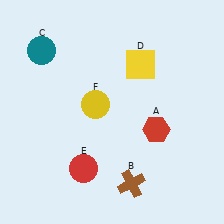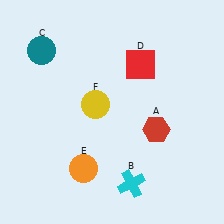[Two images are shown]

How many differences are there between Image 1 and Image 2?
There are 3 differences between the two images.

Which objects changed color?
B changed from brown to cyan. D changed from yellow to red. E changed from red to orange.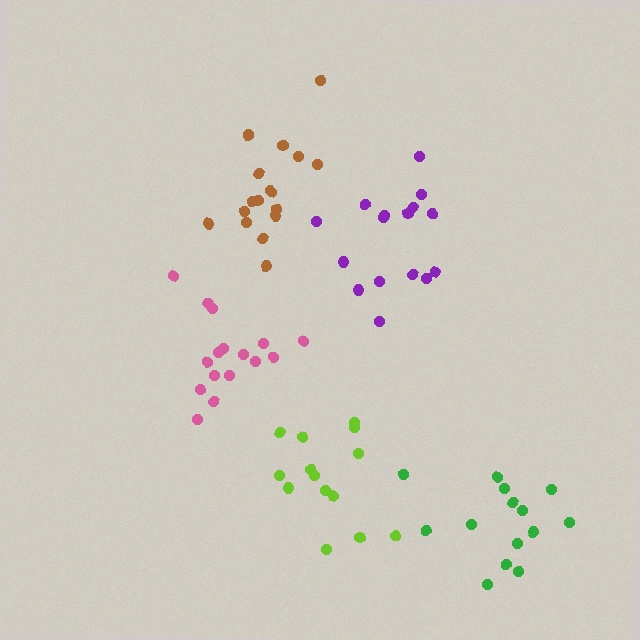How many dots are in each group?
Group 1: 18 dots, Group 2: 16 dots, Group 3: 16 dots, Group 4: 14 dots, Group 5: 14 dots (78 total).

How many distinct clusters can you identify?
There are 5 distinct clusters.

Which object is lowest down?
The green cluster is bottommost.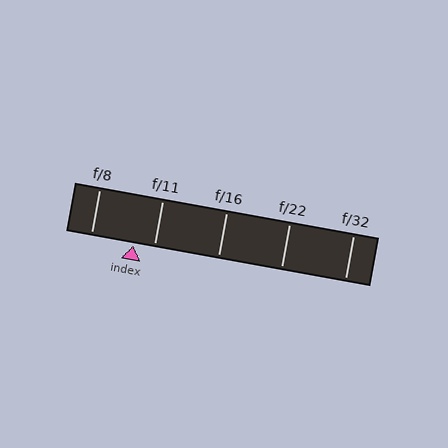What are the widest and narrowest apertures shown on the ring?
The widest aperture shown is f/8 and the narrowest is f/32.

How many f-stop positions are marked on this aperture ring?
There are 5 f-stop positions marked.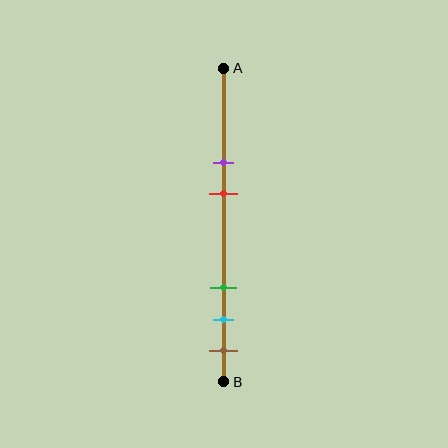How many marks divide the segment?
There are 5 marks dividing the segment.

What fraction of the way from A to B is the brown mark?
The brown mark is approximately 90% (0.9) of the way from A to B.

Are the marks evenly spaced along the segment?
No, the marks are not evenly spaced.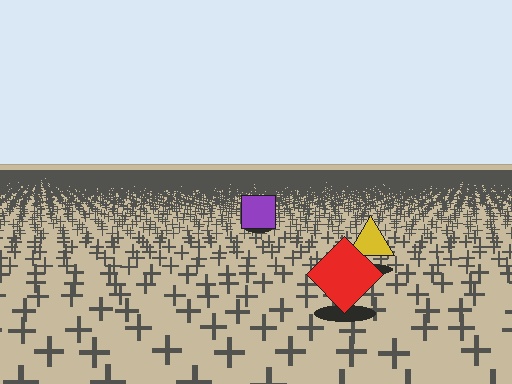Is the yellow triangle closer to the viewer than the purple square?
Yes. The yellow triangle is closer — you can tell from the texture gradient: the ground texture is coarser near it.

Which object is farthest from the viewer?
The purple square is farthest from the viewer. It appears smaller and the ground texture around it is denser.